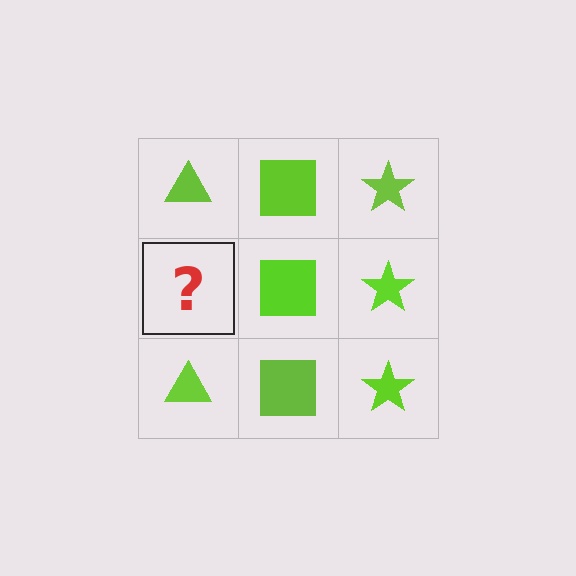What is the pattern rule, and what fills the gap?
The rule is that each column has a consistent shape. The gap should be filled with a lime triangle.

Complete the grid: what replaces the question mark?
The question mark should be replaced with a lime triangle.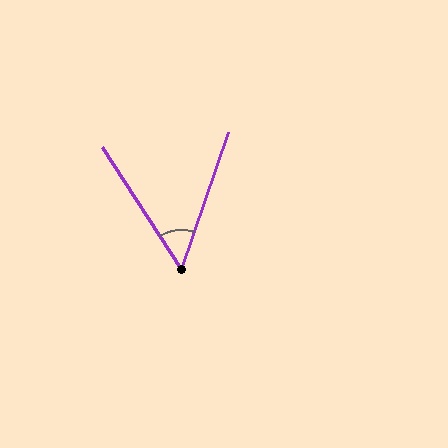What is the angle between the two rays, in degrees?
Approximately 52 degrees.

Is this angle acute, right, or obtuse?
It is acute.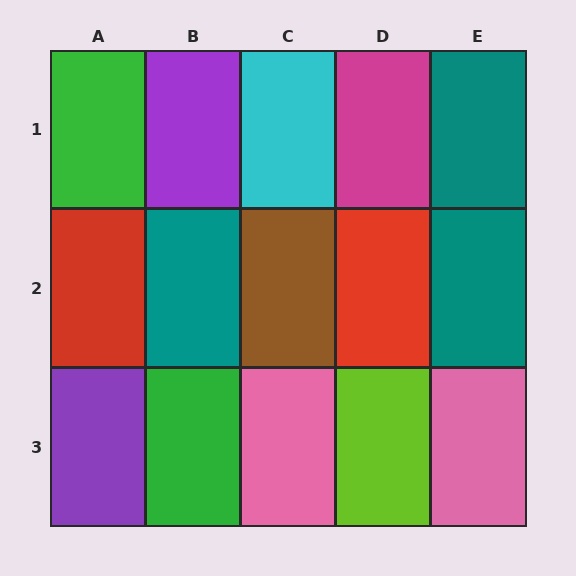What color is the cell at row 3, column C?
Pink.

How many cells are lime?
1 cell is lime.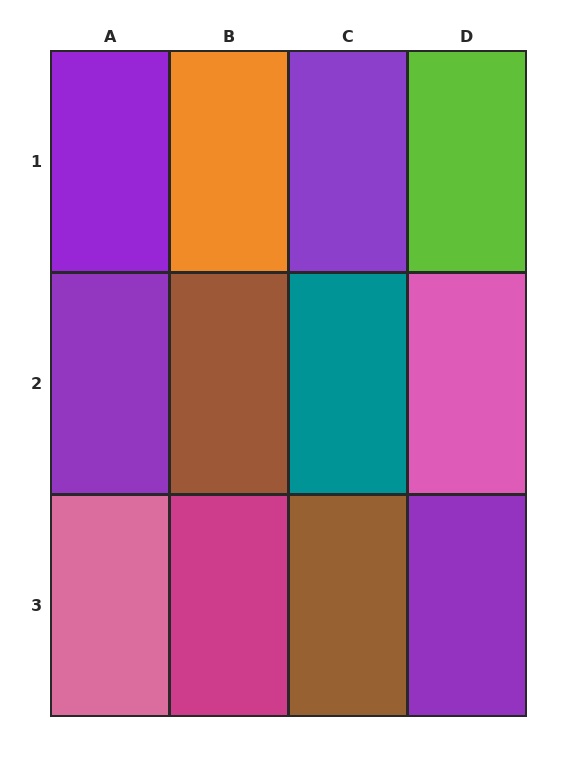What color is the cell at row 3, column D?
Purple.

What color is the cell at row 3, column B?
Magenta.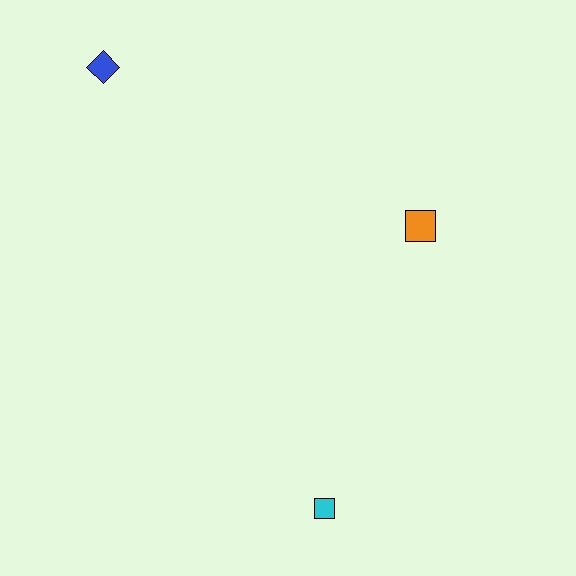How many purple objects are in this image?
There are no purple objects.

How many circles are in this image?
There are no circles.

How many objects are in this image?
There are 3 objects.